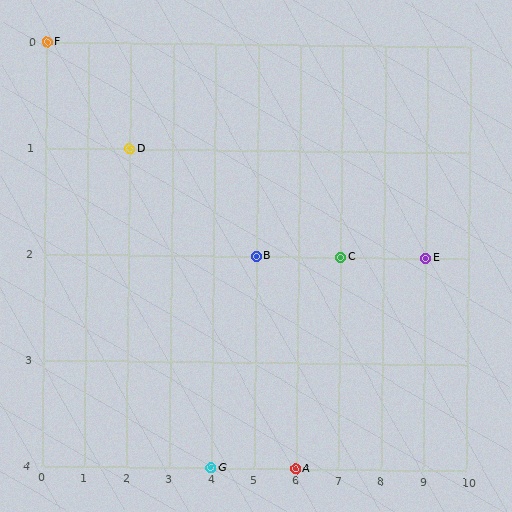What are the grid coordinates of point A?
Point A is at grid coordinates (6, 4).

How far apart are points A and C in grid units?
Points A and C are 1 column and 2 rows apart (about 2.2 grid units diagonally).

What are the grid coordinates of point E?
Point E is at grid coordinates (9, 2).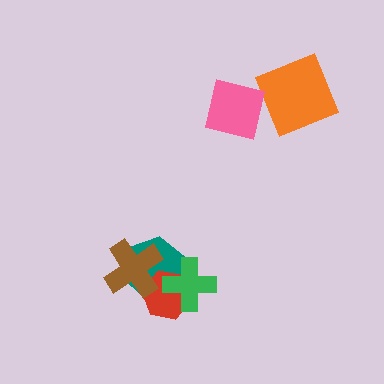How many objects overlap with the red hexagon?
3 objects overlap with the red hexagon.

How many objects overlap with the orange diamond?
1 object overlaps with the orange diamond.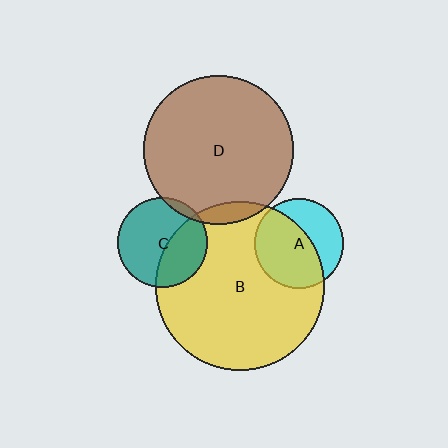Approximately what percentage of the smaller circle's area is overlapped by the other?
Approximately 40%.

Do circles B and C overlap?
Yes.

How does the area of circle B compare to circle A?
Approximately 3.6 times.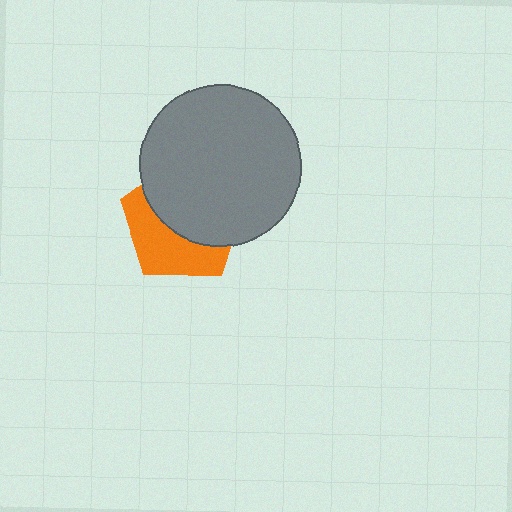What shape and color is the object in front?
The object in front is a gray circle.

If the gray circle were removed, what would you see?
You would see the complete orange pentagon.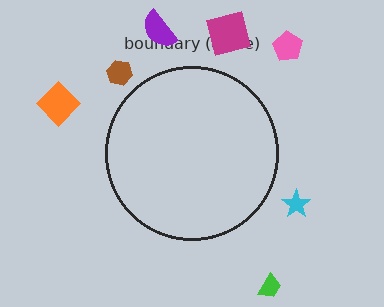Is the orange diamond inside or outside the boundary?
Outside.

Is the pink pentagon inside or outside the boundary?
Outside.